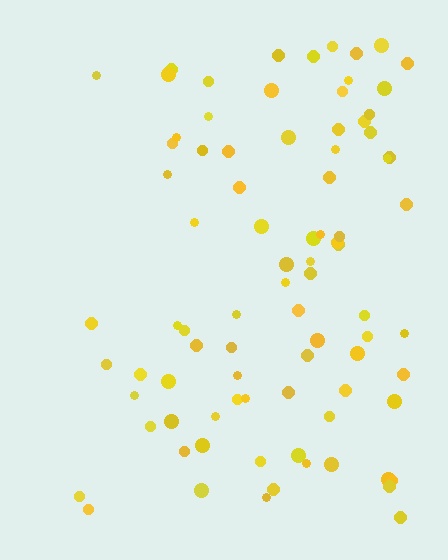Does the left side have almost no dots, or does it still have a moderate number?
Still a moderate number, just noticeably fewer than the right.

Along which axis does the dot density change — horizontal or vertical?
Horizontal.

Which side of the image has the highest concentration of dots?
The right.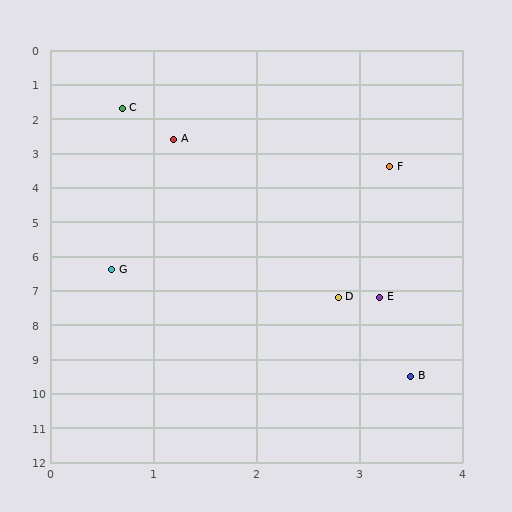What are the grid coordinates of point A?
Point A is at approximately (1.2, 2.6).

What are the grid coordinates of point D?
Point D is at approximately (2.8, 7.2).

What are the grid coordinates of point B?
Point B is at approximately (3.5, 9.5).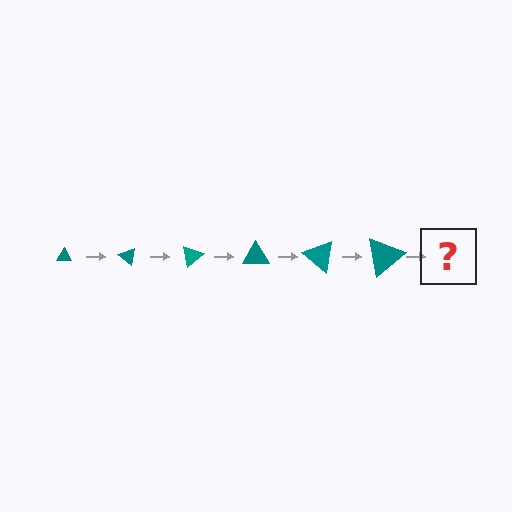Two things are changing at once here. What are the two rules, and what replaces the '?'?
The two rules are that the triangle grows larger each step and it rotates 40 degrees each step. The '?' should be a triangle, larger than the previous one and rotated 240 degrees from the start.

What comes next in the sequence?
The next element should be a triangle, larger than the previous one and rotated 240 degrees from the start.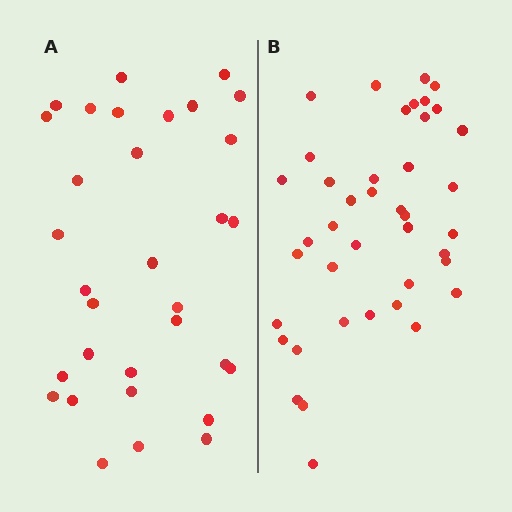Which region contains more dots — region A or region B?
Region B (the right region) has more dots.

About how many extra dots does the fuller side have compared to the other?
Region B has roughly 8 or so more dots than region A.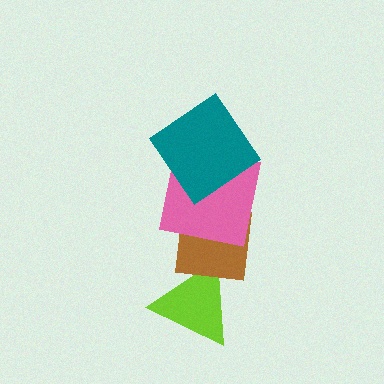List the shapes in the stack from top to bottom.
From top to bottom: the teal diamond, the pink square, the brown square, the lime triangle.